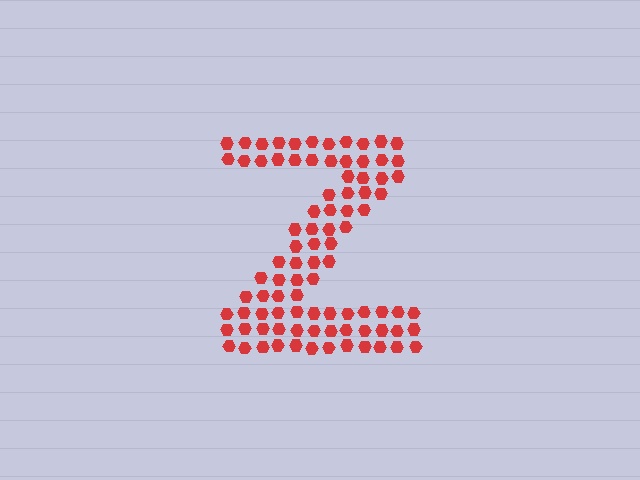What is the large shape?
The large shape is the letter Z.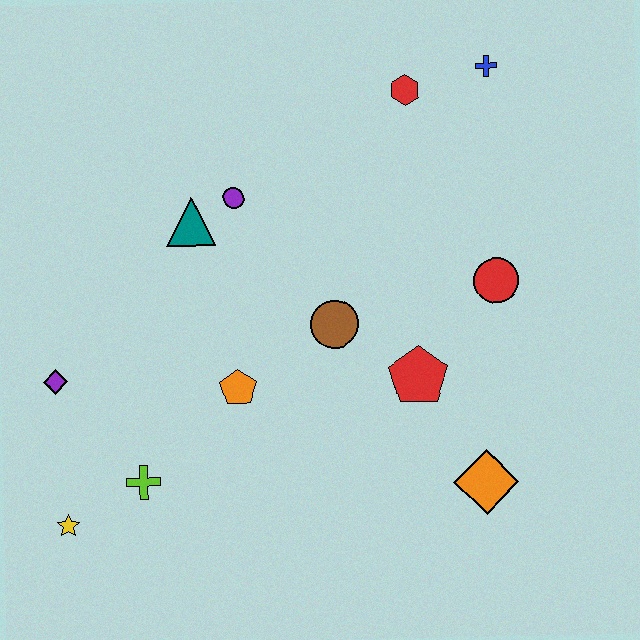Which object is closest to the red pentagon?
The brown circle is closest to the red pentagon.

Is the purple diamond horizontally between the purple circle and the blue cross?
No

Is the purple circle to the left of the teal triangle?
No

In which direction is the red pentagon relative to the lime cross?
The red pentagon is to the right of the lime cross.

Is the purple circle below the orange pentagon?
No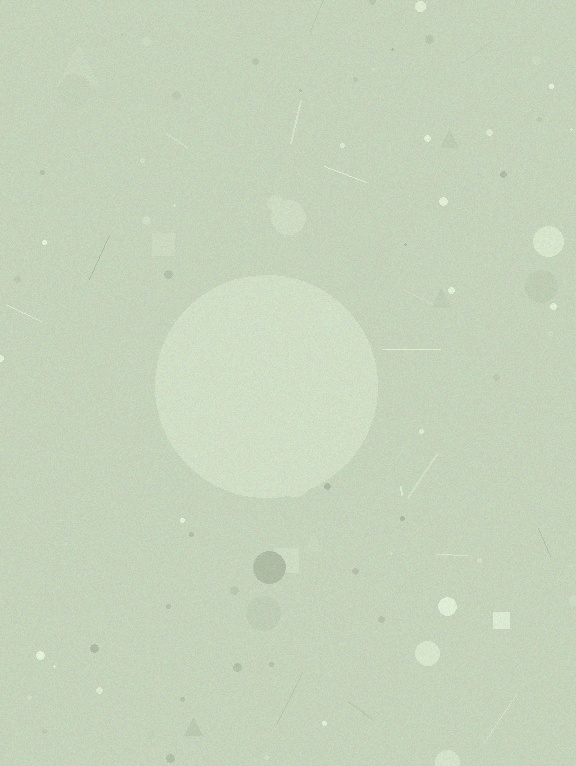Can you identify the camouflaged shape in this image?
The camouflaged shape is a circle.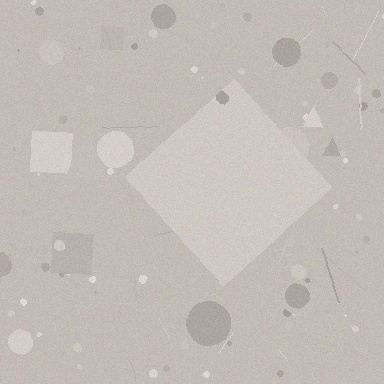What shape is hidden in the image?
A diamond is hidden in the image.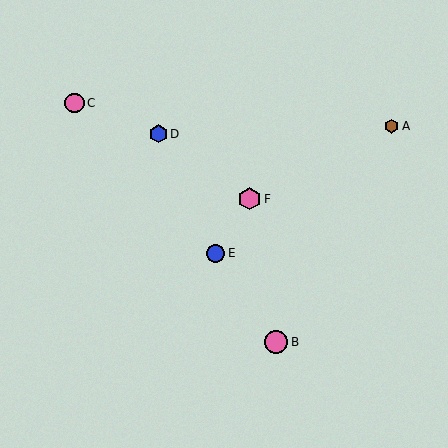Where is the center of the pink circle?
The center of the pink circle is at (74, 103).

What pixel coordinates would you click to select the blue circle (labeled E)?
Click at (216, 253) to select the blue circle E.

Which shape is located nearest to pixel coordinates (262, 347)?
The pink circle (labeled B) at (276, 342) is nearest to that location.